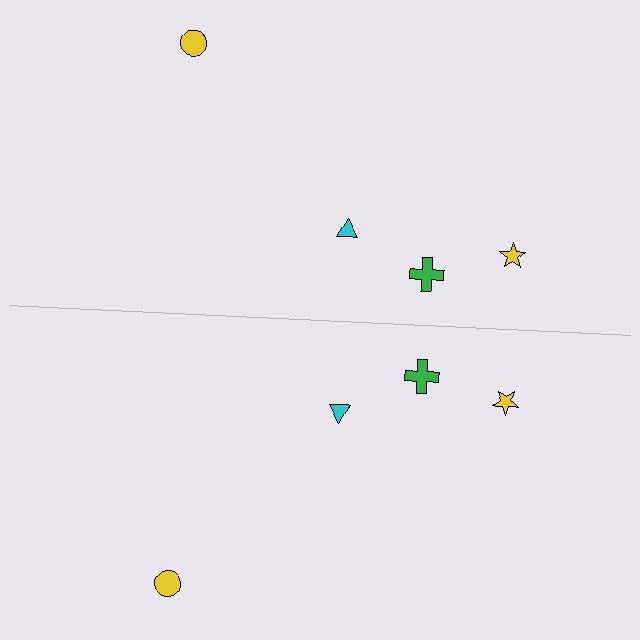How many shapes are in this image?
There are 8 shapes in this image.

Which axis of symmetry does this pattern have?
The pattern has a horizontal axis of symmetry running through the center of the image.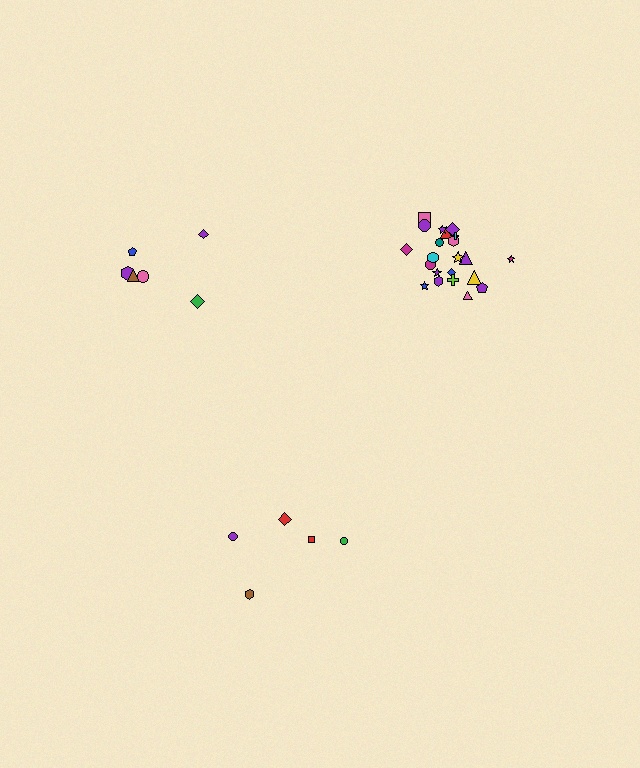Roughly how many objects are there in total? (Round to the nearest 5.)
Roughly 35 objects in total.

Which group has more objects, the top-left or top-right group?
The top-right group.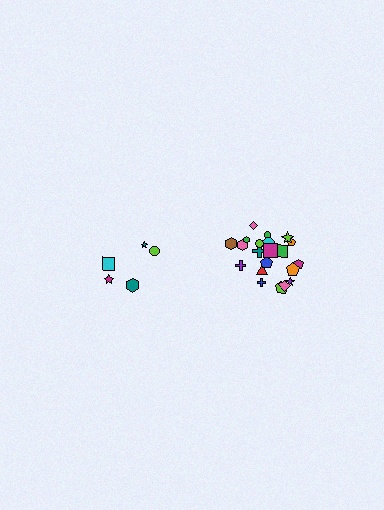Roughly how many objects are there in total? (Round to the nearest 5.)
Roughly 25 objects in total.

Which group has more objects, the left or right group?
The right group.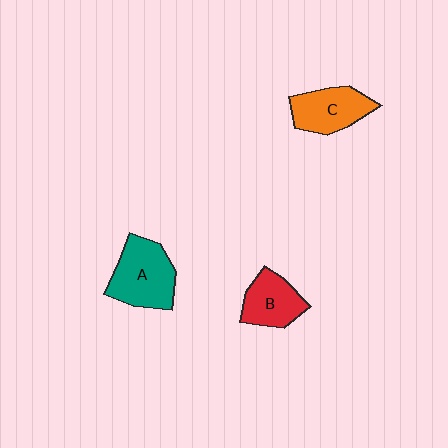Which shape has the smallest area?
Shape B (red).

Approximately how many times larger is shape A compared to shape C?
Approximately 1.3 times.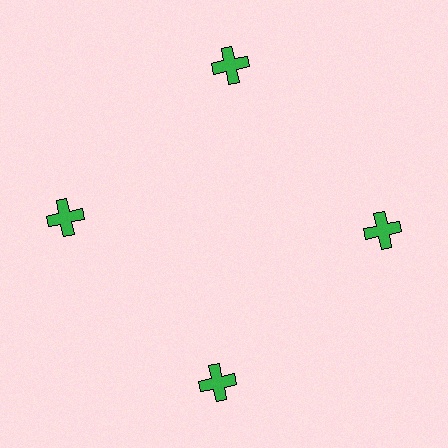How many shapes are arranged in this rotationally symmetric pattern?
There are 4 shapes, arranged in 4 groups of 1.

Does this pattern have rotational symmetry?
Yes, this pattern has 4-fold rotational symmetry. It looks the same after rotating 90 degrees around the center.